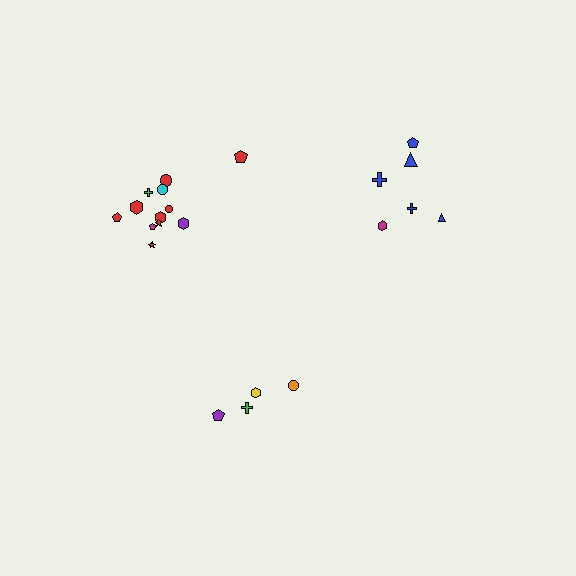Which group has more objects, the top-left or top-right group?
The top-left group.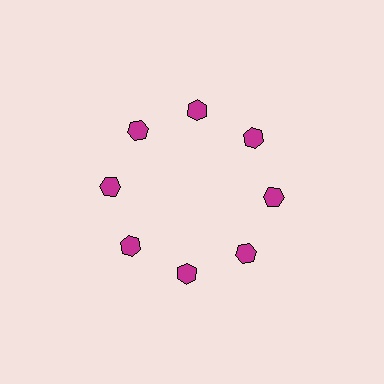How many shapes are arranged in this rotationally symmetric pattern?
There are 8 shapes, arranged in 8 groups of 1.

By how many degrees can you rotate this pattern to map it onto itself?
The pattern maps onto itself every 45 degrees of rotation.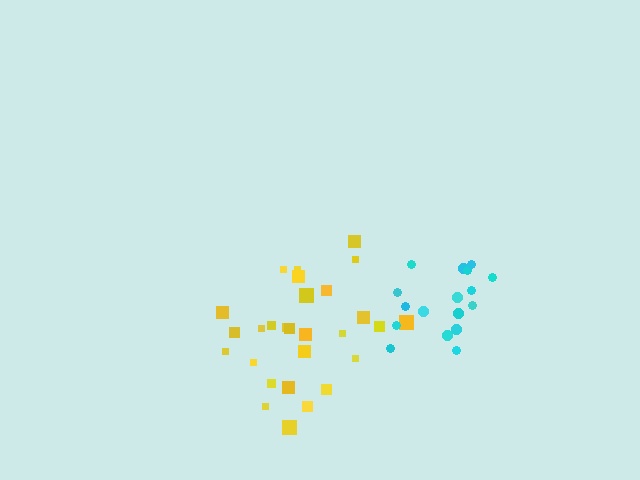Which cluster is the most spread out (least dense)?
Cyan.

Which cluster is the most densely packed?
Yellow.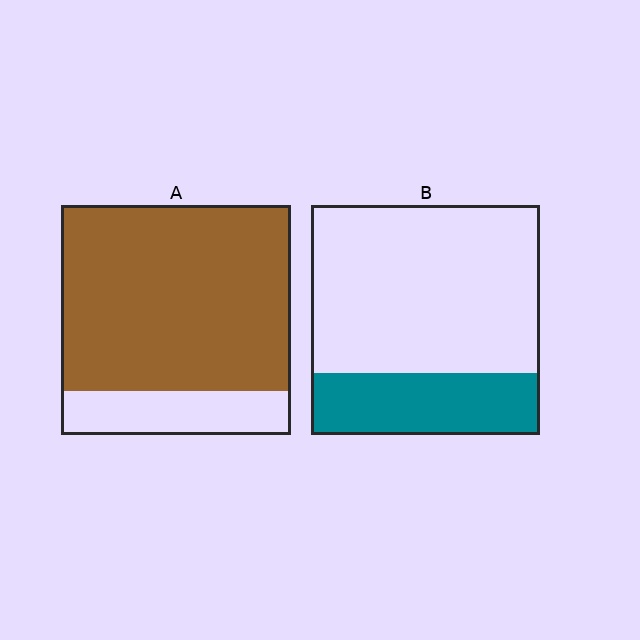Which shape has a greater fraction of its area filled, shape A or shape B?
Shape A.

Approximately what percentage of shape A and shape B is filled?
A is approximately 80% and B is approximately 25%.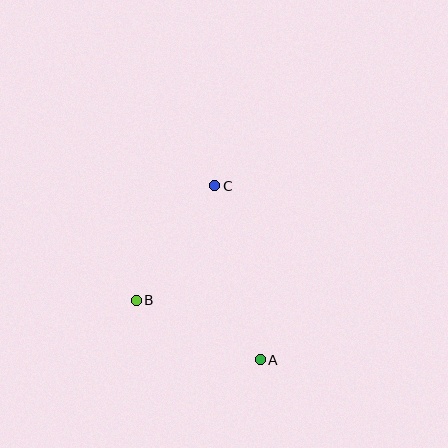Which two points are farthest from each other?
Points A and C are farthest from each other.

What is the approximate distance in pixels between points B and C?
The distance between B and C is approximately 139 pixels.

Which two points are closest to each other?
Points A and B are closest to each other.